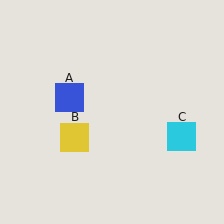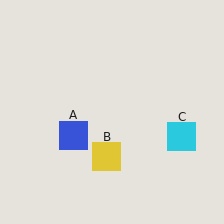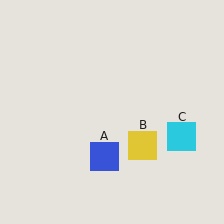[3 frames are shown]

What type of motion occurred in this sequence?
The blue square (object A), yellow square (object B) rotated counterclockwise around the center of the scene.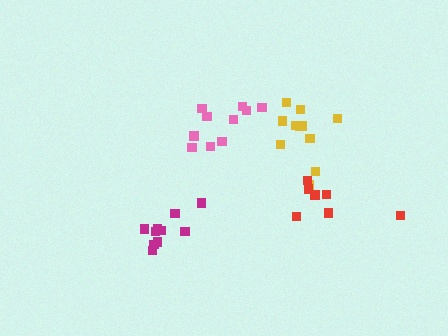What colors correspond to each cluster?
The clusters are colored: pink, yellow, magenta, red.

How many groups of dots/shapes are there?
There are 4 groups.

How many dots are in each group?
Group 1: 10 dots, Group 2: 11 dots, Group 3: 10 dots, Group 4: 7 dots (38 total).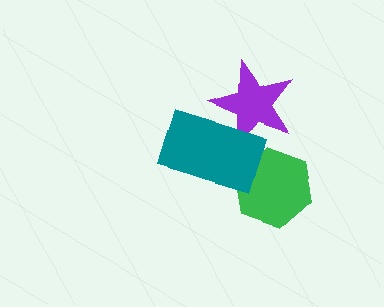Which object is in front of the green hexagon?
The teal rectangle is in front of the green hexagon.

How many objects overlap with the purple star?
1 object overlaps with the purple star.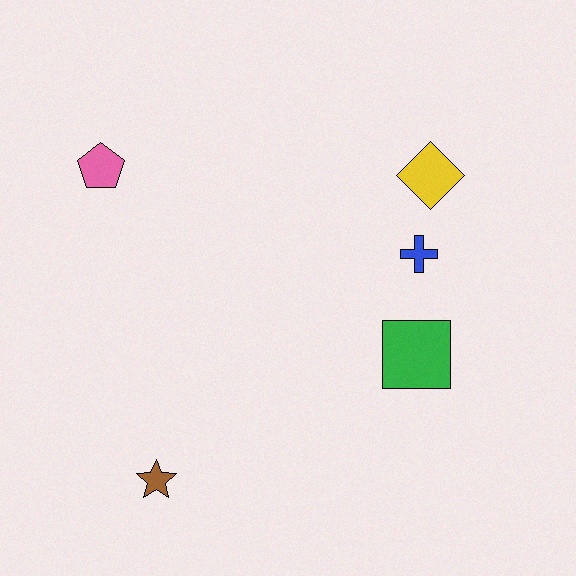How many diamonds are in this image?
There is 1 diamond.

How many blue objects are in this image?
There is 1 blue object.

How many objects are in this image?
There are 5 objects.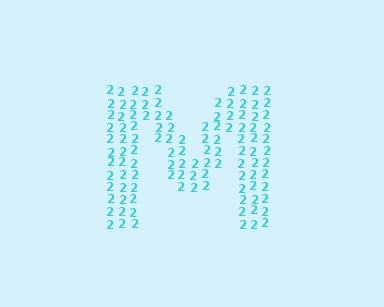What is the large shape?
The large shape is the letter M.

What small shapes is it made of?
It is made of small digit 2's.